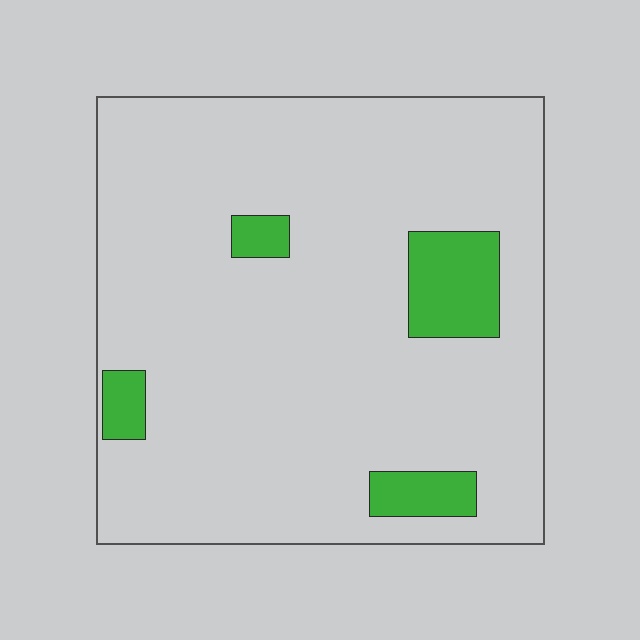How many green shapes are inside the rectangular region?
4.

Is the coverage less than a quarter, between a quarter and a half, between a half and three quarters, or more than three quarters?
Less than a quarter.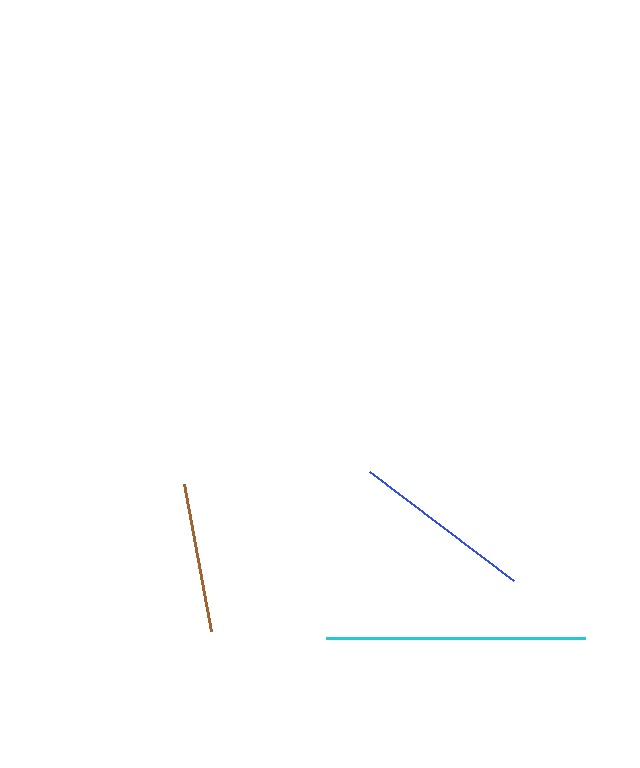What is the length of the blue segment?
The blue segment is approximately 181 pixels long.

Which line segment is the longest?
The cyan line is the longest at approximately 259 pixels.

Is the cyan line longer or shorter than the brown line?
The cyan line is longer than the brown line.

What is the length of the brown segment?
The brown segment is approximately 149 pixels long.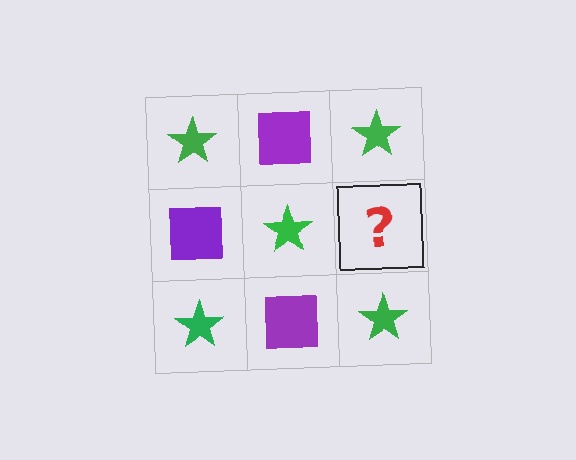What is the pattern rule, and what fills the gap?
The rule is that it alternates green star and purple square in a checkerboard pattern. The gap should be filled with a purple square.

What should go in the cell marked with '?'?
The missing cell should contain a purple square.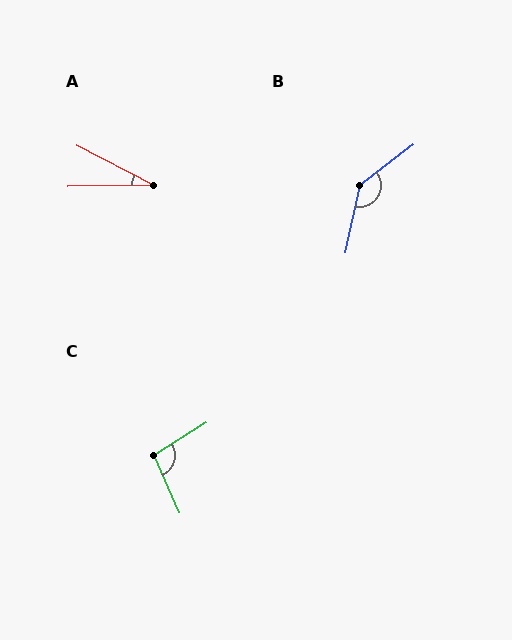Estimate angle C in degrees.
Approximately 99 degrees.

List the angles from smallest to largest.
A (28°), C (99°), B (139°).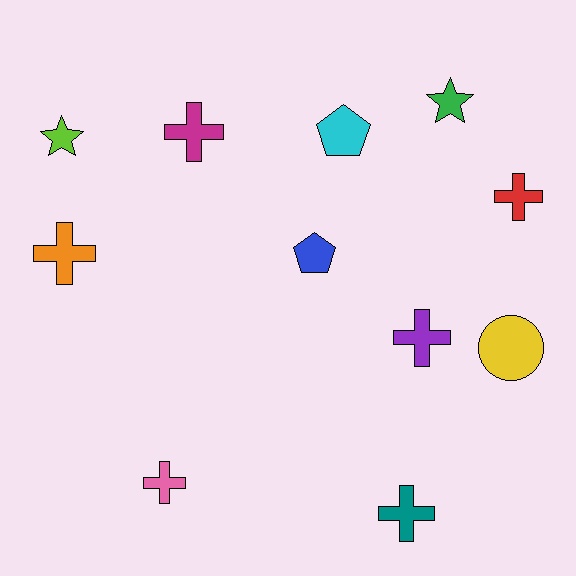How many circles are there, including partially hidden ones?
There is 1 circle.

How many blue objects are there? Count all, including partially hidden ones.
There is 1 blue object.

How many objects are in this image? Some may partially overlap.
There are 11 objects.